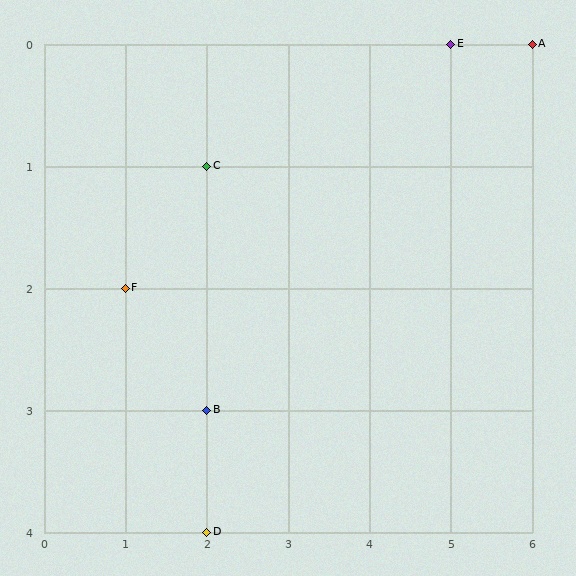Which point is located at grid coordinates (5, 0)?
Point E is at (5, 0).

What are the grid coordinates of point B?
Point B is at grid coordinates (2, 3).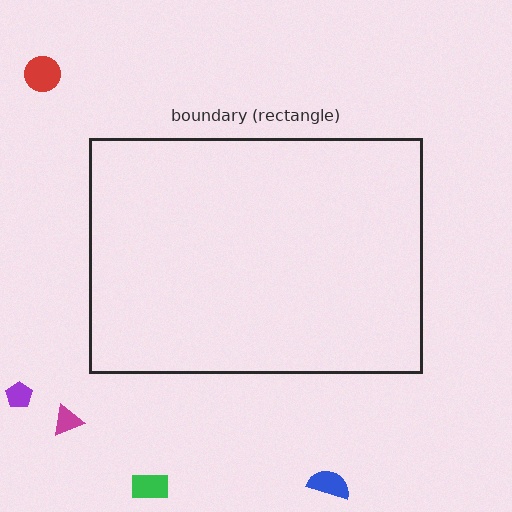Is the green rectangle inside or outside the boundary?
Outside.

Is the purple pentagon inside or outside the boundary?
Outside.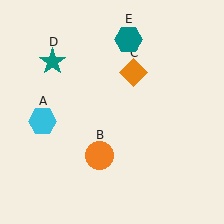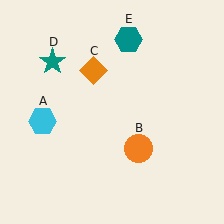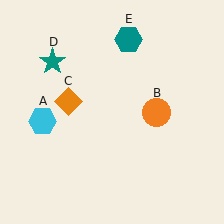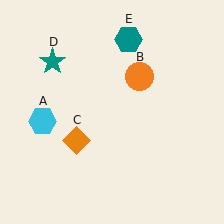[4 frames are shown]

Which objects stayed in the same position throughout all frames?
Cyan hexagon (object A) and teal star (object D) and teal hexagon (object E) remained stationary.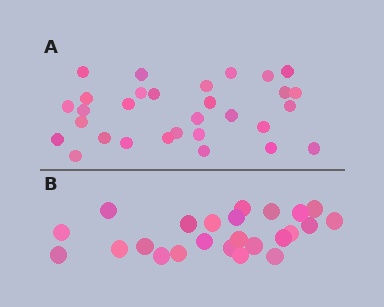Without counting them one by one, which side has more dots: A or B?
Region A (the top region) has more dots.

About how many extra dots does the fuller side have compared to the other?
Region A has about 6 more dots than region B.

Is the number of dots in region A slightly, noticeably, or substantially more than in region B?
Region A has noticeably more, but not dramatically so. The ratio is roughly 1.2 to 1.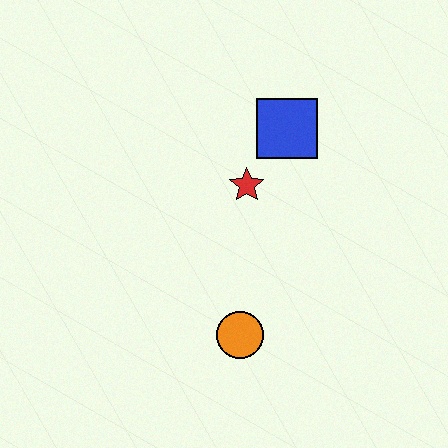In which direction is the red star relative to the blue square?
The red star is below the blue square.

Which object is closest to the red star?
The blue square is closest to the red star.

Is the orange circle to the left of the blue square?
Yes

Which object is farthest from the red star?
The orange circle is farthest from the red star.